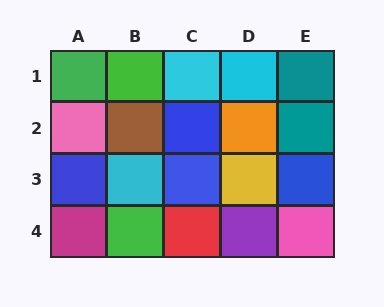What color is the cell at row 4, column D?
Purple.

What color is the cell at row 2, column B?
Brown.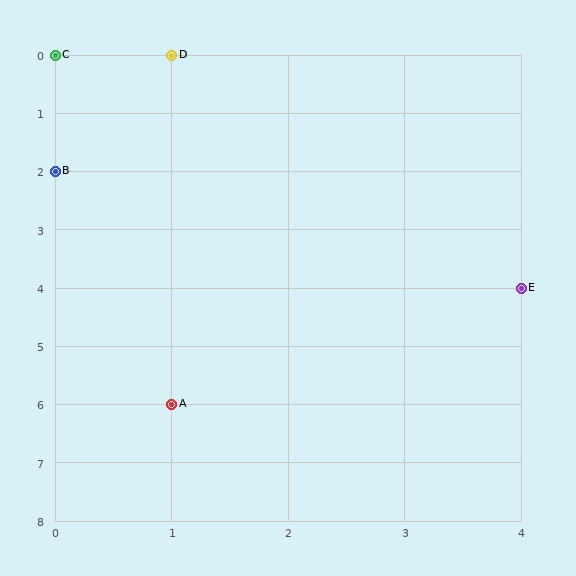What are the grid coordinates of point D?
Point D is at grid coordinates (1, 0).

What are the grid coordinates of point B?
Point B is at grid coordinates (0, 2).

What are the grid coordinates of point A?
Point A is at grid coordinates (1, 6).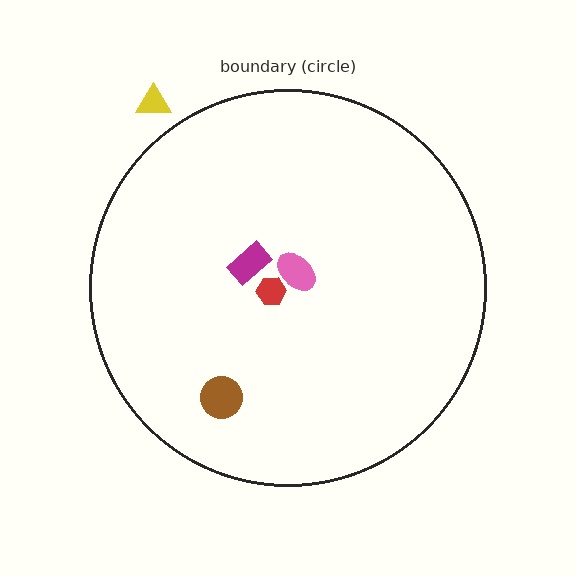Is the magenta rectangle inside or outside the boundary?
Inside.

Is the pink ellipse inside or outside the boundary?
Inside.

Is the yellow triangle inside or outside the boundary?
Outside.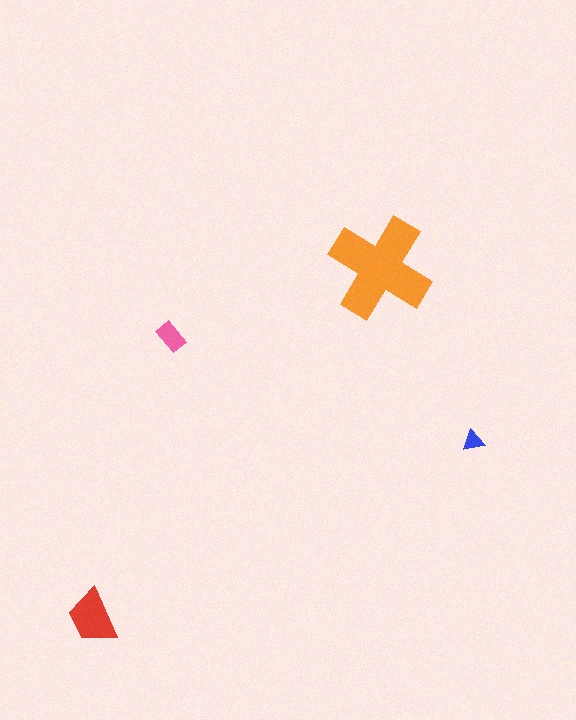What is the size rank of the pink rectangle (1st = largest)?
3rd.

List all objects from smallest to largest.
The blue triangle, the pink rectangle, the red trapezoid, the orange cross.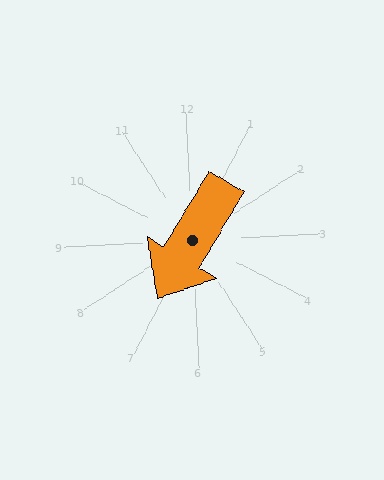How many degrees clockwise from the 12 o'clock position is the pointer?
Approximately 214 degrees.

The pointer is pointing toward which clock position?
Roughly 7 o'clock.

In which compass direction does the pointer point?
Southwest.